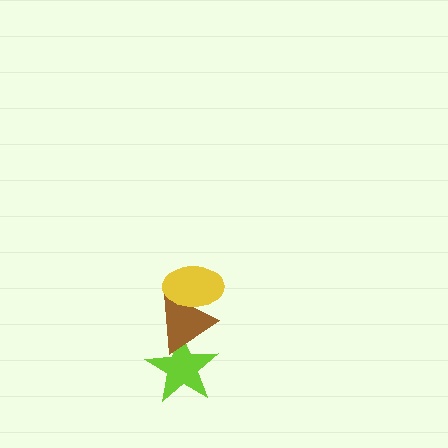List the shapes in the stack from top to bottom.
From top to bottom: the yellow ellipse, the brown triangle, the lime star.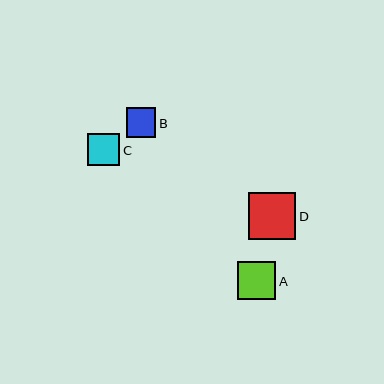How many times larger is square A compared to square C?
Square A is approximately 1.2 times the size of square C.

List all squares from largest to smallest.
From largest to smallest: D, A, C, B.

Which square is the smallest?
Square B is the smallest with a size of approximately 30 pixels.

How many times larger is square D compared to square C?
Square D is approximately 1.5 times the size of square C.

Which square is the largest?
Square D is the largest with a size of approximately 47 pixels.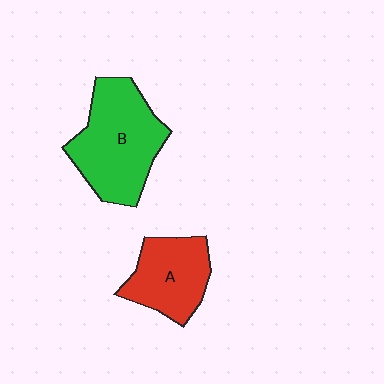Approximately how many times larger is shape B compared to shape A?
Approximately 1.5 times.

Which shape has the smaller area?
Shape A (red).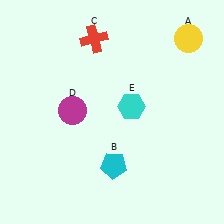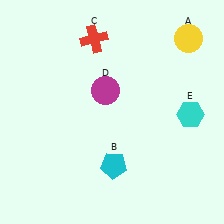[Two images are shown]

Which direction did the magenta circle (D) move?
The magenta circle (D) moved right.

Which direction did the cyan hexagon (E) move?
The cyan hexagon (E) moved right.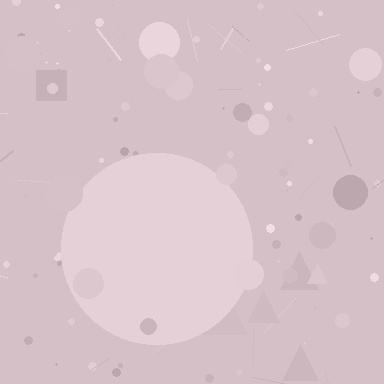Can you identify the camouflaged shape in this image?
The camouflaged shape is a circle.